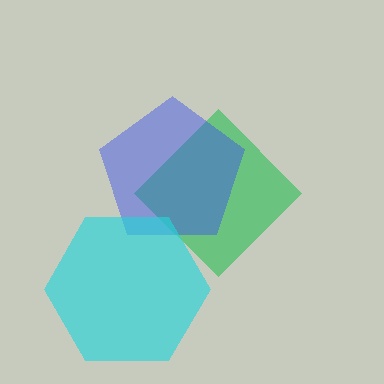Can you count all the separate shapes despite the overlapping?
Yes, there are 3 separate shapes.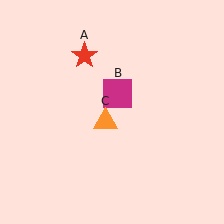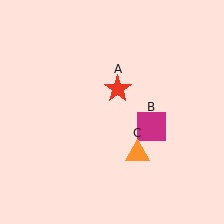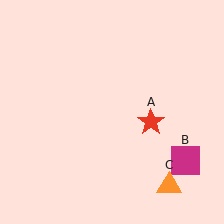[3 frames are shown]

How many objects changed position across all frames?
3 objects changed position: red star (object A), magenta square (object B), orange triangle (object C).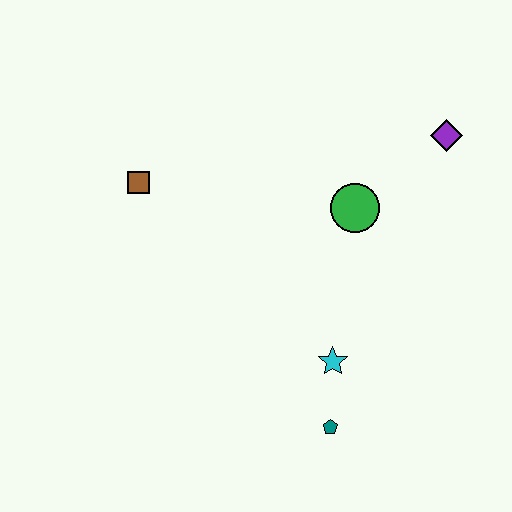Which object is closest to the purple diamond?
The green circle is closest to the purple diamond.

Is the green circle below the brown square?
Yes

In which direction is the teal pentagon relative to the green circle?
The teal pentagon is below the green circle.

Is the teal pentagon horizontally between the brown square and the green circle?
Yes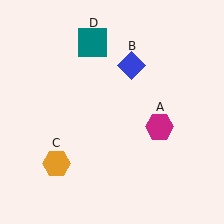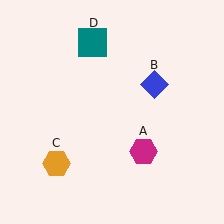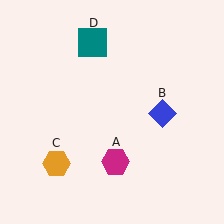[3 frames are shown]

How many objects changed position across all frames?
2 objects changed position: magenta hexagon (object A), blue diamond (object B).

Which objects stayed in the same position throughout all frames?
Orange hexagon (object C) and teal square (object D) remained stationary.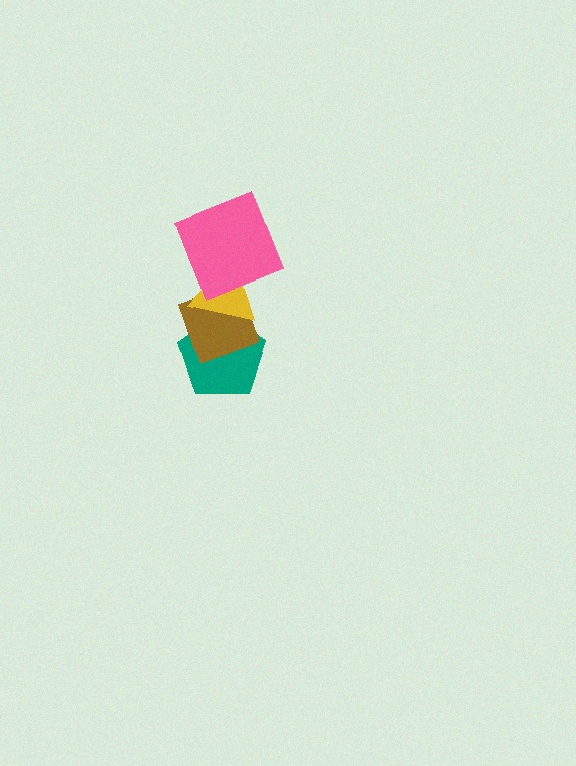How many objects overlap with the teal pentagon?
2 objects overlap with the teal pentagon.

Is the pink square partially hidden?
No, no other shape covers it.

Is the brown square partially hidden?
Yes, it is partially covered by another shape.